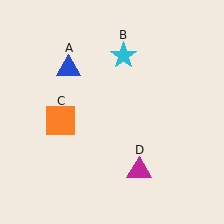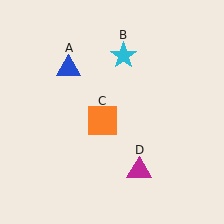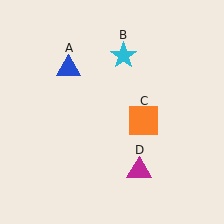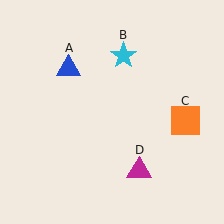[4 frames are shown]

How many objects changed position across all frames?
1 object changed position: orange square (object C).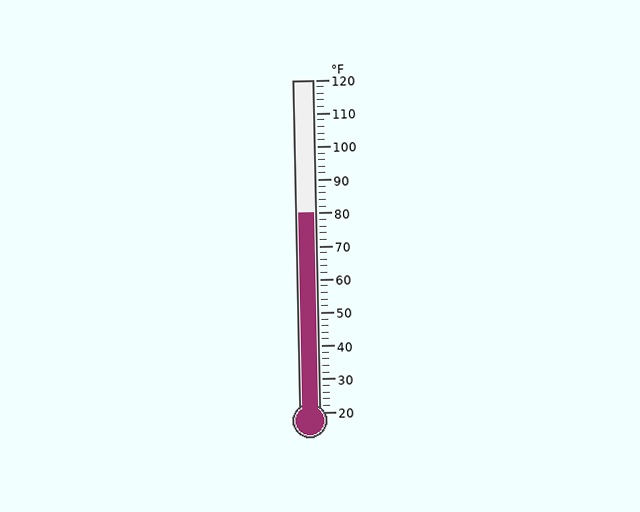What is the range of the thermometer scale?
The thermometer scale ranges from 20°F to 120°F.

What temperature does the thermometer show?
The thermometer shows approximately 80°F.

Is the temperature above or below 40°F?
The temperature is above 40°F.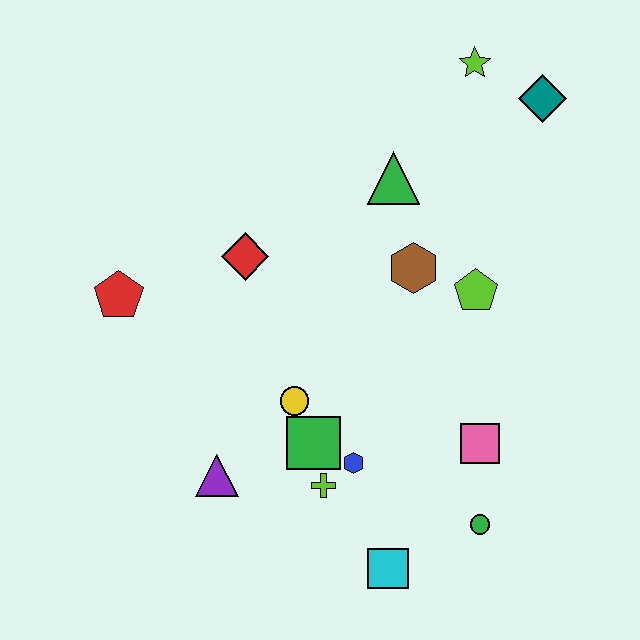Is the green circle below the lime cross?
Yes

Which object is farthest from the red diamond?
The green circle is farthest from the red diamond.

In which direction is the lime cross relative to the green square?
The lime cross is below the green square.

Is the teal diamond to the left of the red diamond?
No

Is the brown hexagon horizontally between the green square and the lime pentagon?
Yes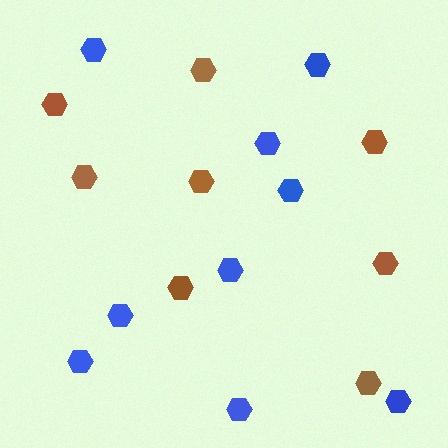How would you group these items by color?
There are 2 groups: one group of blue hexagons (9) and one group of brown hexagons (8).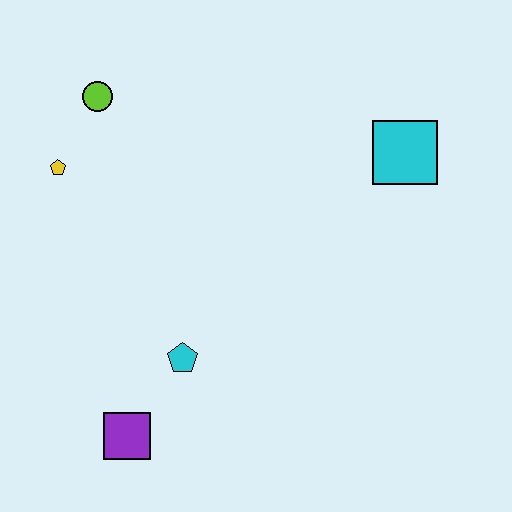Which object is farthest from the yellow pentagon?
The cyan square is farthest from the yellow pentagon.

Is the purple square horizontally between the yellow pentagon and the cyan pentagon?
Yes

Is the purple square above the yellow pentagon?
No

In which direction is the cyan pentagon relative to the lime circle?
The cyan pentagon is below the lime circle.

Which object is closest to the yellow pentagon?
The lime circle is closest to the yellow pentagon.